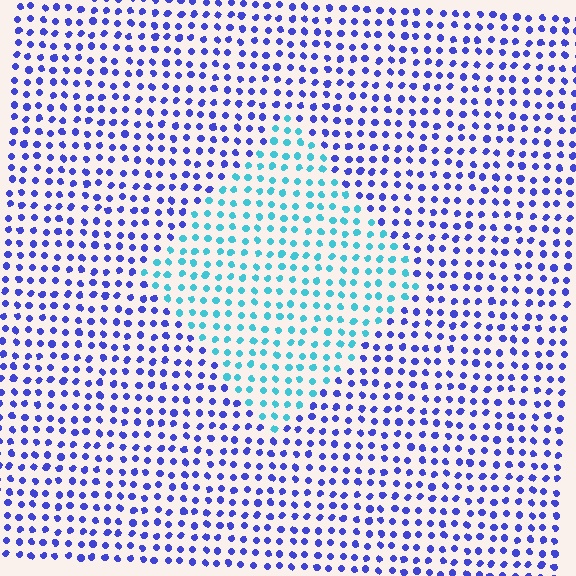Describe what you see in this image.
The image is filled with small blue elements in a uniform arrangement. A diamond-shaped region is visible where the elements are tinted to a slightly different hue, forming a subtle color boundary.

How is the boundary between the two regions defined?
The boundary is defined purely by a slight shift in hue (about 54 degrees). Spacing, size, and orientation are identical on both sides.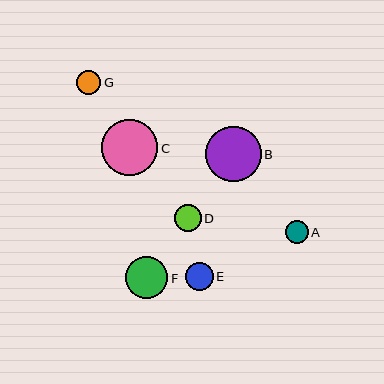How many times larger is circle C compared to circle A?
Circle C is approximately 2.5 times the size of circle A.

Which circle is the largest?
Circle C is the largest with a size of approximately 57 pixels.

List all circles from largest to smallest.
From largest to smallest: C, B, F, E, D, G, A.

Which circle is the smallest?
Circle A is the smallest with a size of approximately 23 pixels.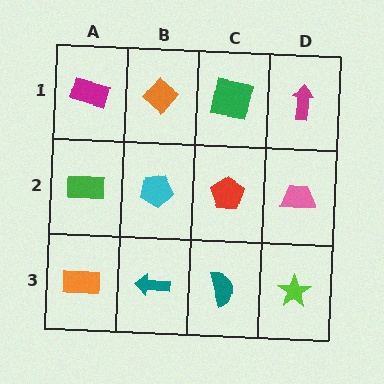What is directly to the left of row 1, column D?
A green square.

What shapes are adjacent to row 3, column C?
A red pentagon (row 2, column C), a teal arrow (row 3, column B), a lime star (row 3, column D).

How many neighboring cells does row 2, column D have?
3.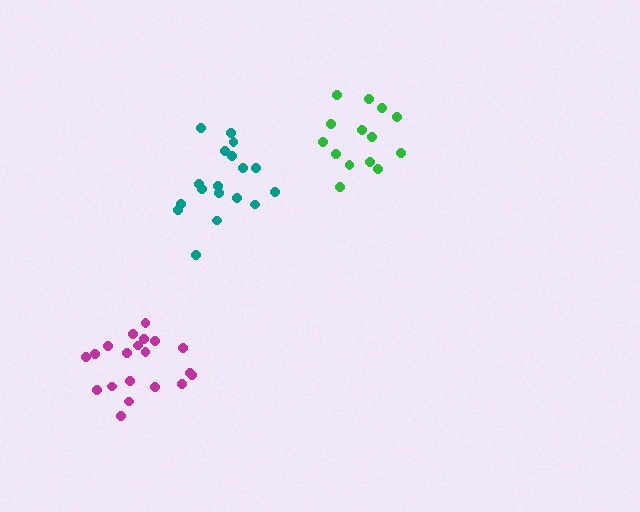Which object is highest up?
The green cluster is topmost.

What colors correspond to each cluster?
The clusters are colored: green, teal, magenta.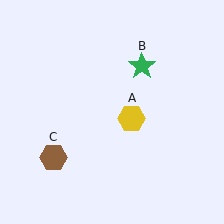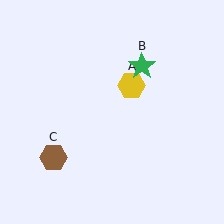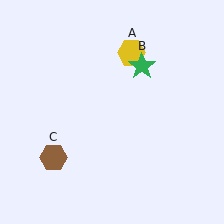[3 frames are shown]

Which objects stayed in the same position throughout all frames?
Green star (object B) and brown hexagon (object C) remained stationary.